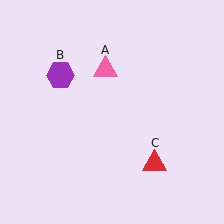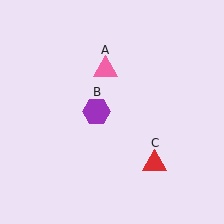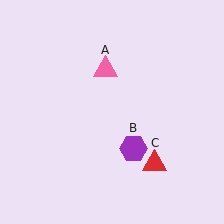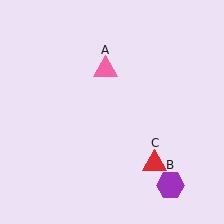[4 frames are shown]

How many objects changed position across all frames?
1 object changed position: purple hexagon (object B).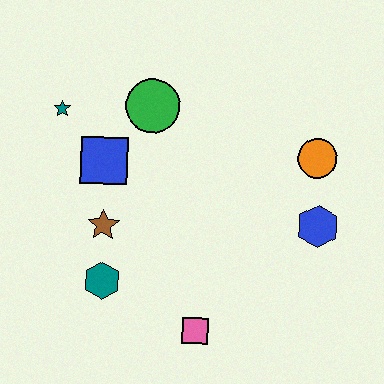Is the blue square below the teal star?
Yes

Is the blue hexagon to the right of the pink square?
Yes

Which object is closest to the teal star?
The blue square is closest to the teal star.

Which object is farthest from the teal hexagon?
The orange circle is farthest from the teal hexagon.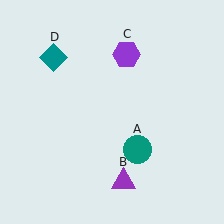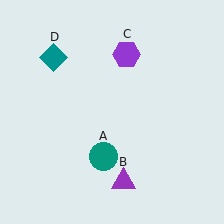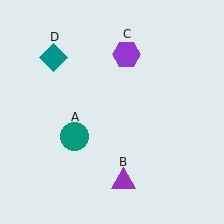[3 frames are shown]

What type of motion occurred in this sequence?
The teal circle (object A) rotated clockwise around the center of the scene.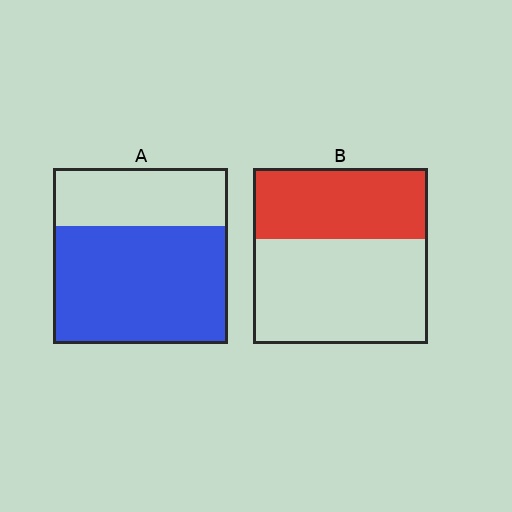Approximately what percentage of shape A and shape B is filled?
A is approximately 65% and B is approximately 40%.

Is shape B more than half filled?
No.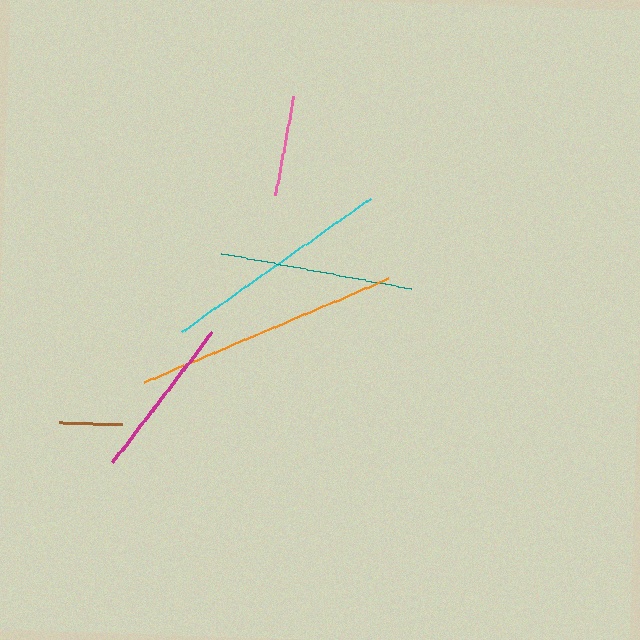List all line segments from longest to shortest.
From longest to shortest: orange, cyan, teal, magenta, pink, brown.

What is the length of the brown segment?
The brown segment is approximately 63 pixels long.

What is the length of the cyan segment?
The cyan segment is approximately 232 pixels long.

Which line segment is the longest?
The orange line is the longest at approximately 266 pixels.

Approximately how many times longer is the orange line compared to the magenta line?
The orange line is approximately 1.6 times the length of the magenta line.